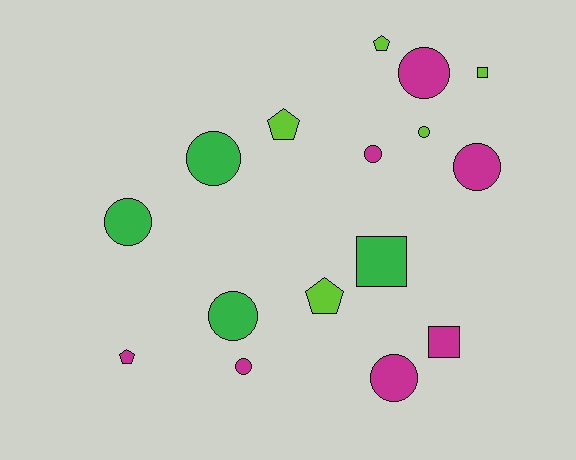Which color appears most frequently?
Magenta, with 7 objects.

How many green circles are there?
There are 3 green circles.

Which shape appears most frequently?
Circle, with 9 objects.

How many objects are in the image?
There are 16 objects.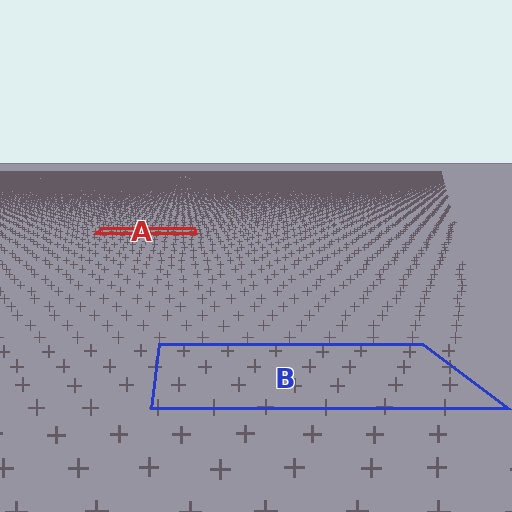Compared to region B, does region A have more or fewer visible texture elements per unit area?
Region A has more texture elements per unit area — they are packed more densely because it is farther away.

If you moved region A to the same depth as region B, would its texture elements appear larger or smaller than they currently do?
They would appear larger. At a closer depth, the same texture elements are projected at a bigger on-screen size.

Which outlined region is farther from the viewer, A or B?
Region A is farther from the viewer — the texture elements inside it appear smaller and more densely packed.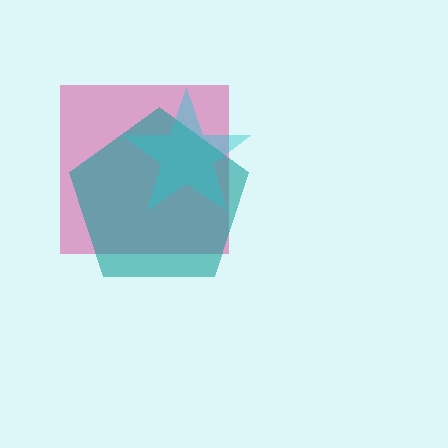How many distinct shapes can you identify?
There are 3 distinct shapes: a magenta square, a teal pentagon, a cyan star.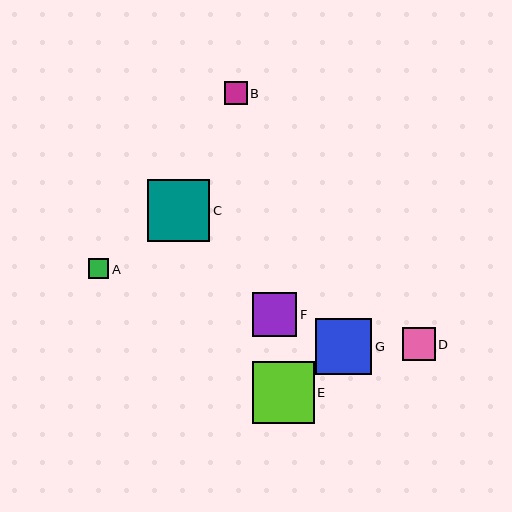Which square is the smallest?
Square A is the smallest with a size of approximately 20 pixels.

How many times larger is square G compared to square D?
Square G is approximately 1.7 times the size of square D.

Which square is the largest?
Square C is the largest with a size of approximately 62 pixels.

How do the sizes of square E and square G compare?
Square E and square G are approximately the same size.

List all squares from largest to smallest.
From largest to smallest: C, E, G, F, D, B, A.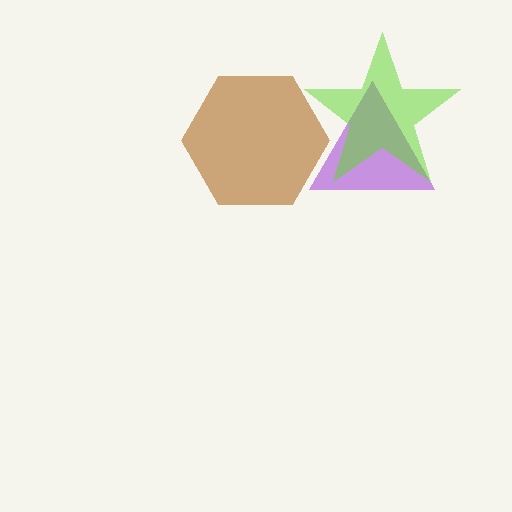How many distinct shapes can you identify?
There are 3 distinct shapes: a purple triangle, a brown hexagon, a lime star.